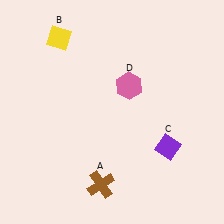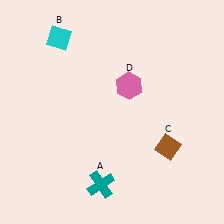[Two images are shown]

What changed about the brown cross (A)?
In Image 1, A is brown. In Image 2, it changed to teal.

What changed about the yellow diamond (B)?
In Image 1, B is yellow. In Image 2, it changed to cyan.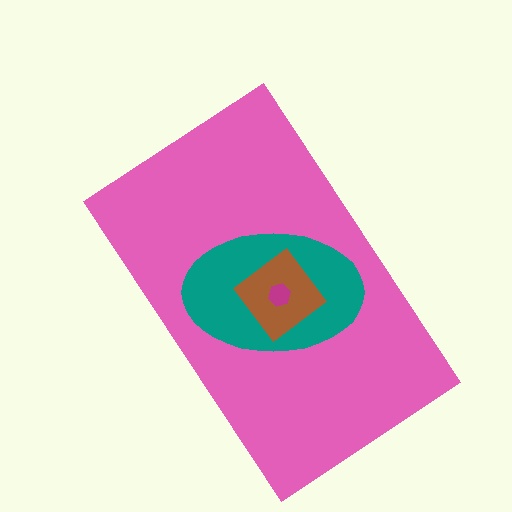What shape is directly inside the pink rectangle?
The teal ellipse.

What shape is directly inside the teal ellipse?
The brown diamond.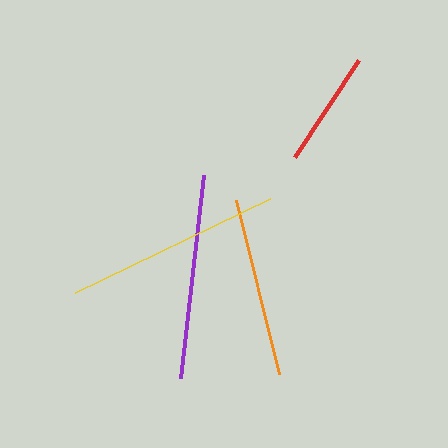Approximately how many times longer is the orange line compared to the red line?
The orange line is approximately 1.5 times the length of the red line.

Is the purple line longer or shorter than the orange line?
The purple line is longer than the orange line.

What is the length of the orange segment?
The orange segment is approximately 180 pixels long.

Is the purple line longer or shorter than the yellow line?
The yellow line is longer than the purple line.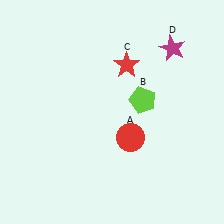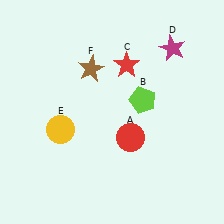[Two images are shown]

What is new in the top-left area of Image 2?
A brown star (F) was added in the top-left area of Image 2.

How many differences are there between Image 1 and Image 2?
There are 2 differences between the two images.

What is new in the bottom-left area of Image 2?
A yellow circle (E) was added in the bottom-left area of Image 2.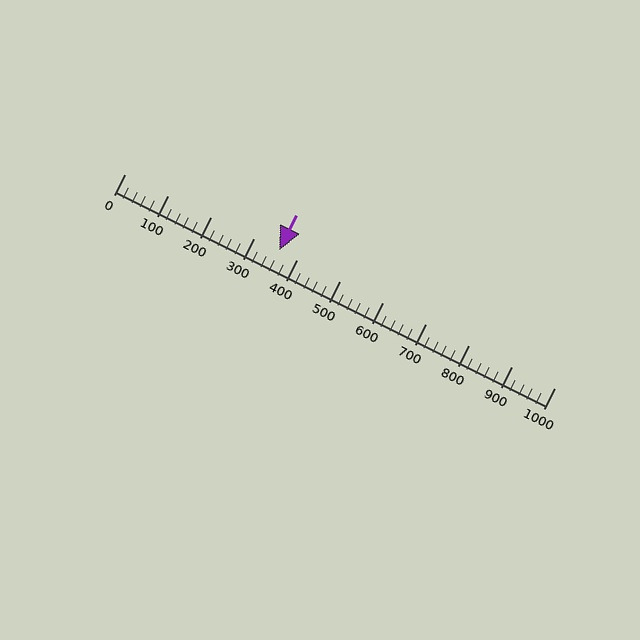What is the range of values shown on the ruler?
The ruler shows values from 0 to 1000.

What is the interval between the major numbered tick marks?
The major tick marks are spaced 100 units apart.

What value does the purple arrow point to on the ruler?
The purple arrow points to approximately 360.